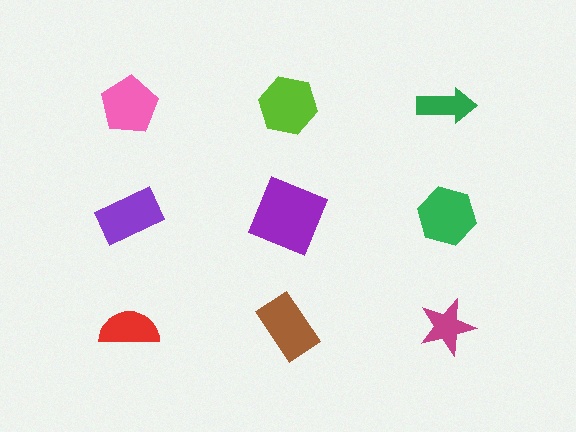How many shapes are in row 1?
3 shapes.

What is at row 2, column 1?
A purple rectangle.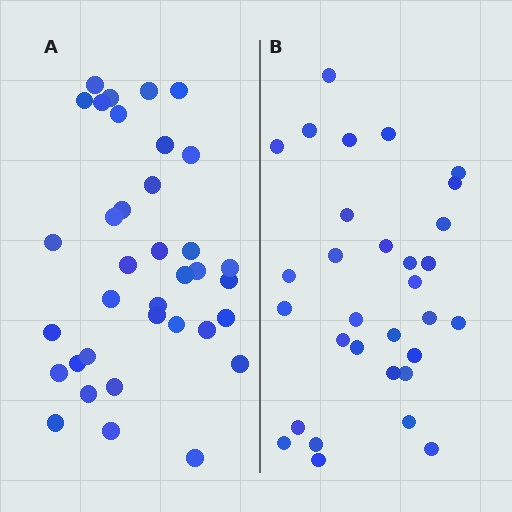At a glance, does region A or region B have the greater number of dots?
Region A (the left region) has more dots.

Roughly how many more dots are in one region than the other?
Region A has about 5 more dots than region B.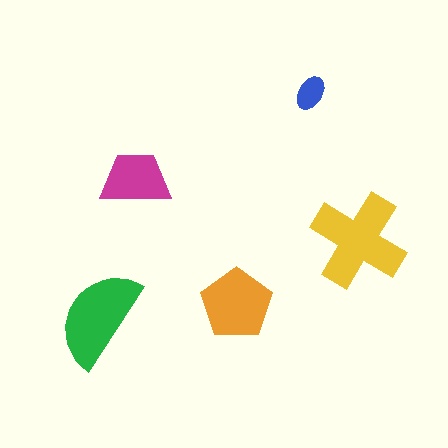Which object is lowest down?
The green semicircle is bottommost.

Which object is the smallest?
The blue ellipse.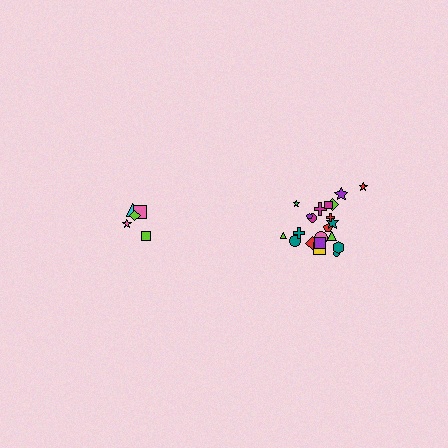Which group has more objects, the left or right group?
The right group.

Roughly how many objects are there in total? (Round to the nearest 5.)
Roughly 25 objects in total.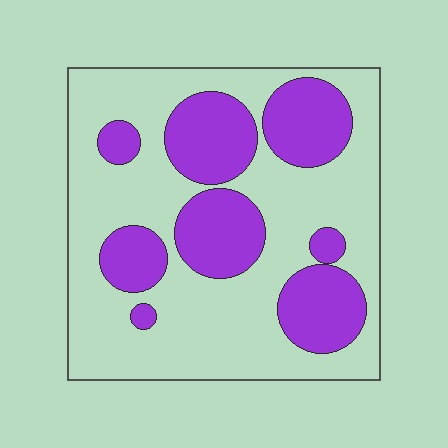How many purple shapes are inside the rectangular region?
8.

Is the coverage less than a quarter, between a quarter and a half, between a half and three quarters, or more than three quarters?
Between a quarter and a half.